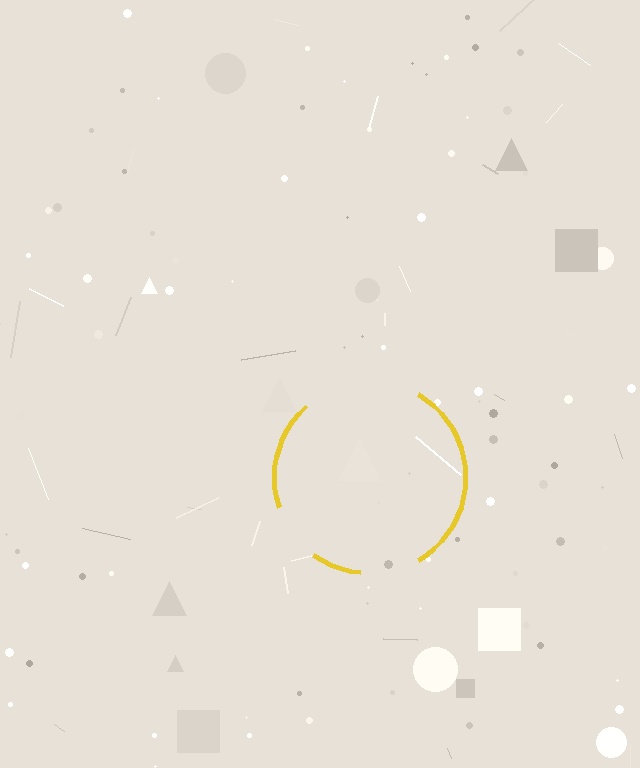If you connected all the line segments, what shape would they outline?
They would outline a circle.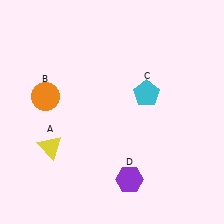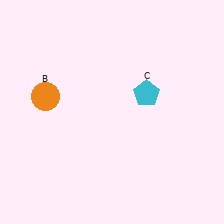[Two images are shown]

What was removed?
The purple hexagon (D), the yellow triangle (A) were removed in Image 2.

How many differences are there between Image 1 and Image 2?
There are 2 differences between the two images.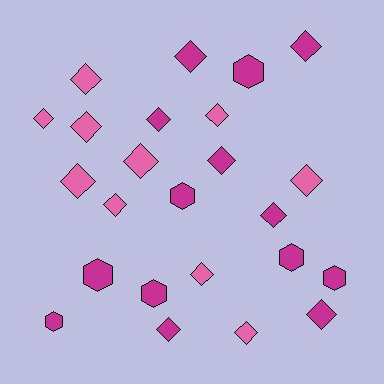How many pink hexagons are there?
There are no pink hexagons.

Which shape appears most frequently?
Diamond, with 17 objects.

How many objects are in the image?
There are 24 objects.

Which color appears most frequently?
Magenta, with 14 objects.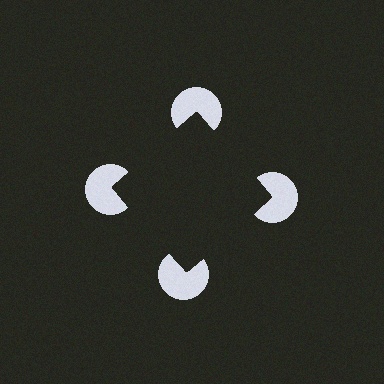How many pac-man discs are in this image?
There are 4 — one at each vertex of the illusory square.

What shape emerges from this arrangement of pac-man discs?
An illusory square — its edges are inferred from the aligned wedge cuts in the pac-man discs, not physically drawn.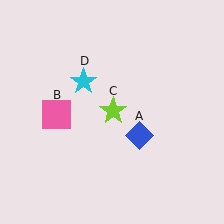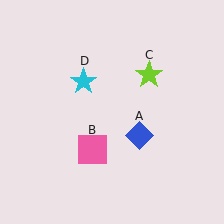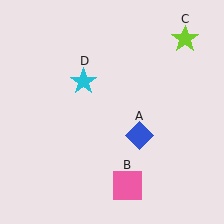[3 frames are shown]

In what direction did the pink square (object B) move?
The pink square (object B) moved down and to the right.